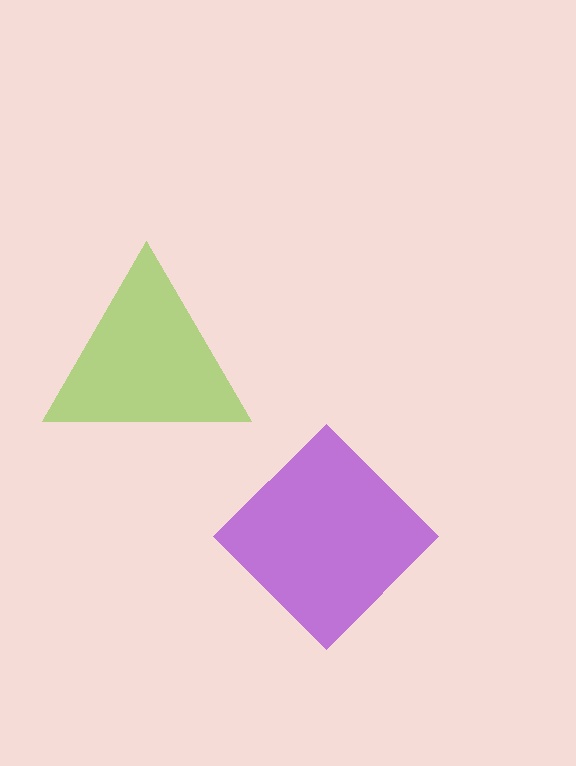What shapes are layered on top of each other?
The layered shapes are: a purple diamond, a lime triangle.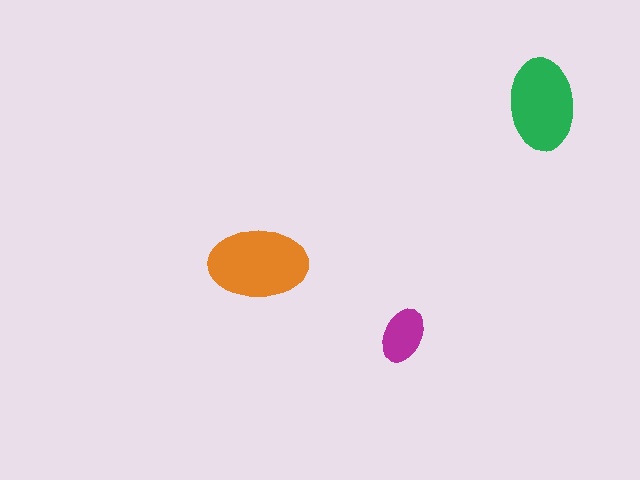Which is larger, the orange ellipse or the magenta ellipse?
The orange one.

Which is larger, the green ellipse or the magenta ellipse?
The green one.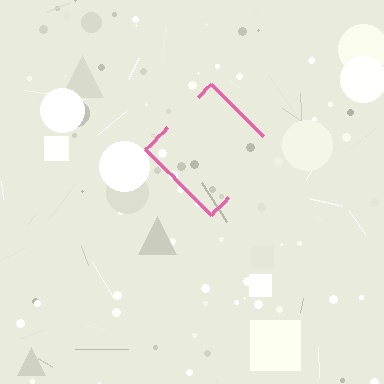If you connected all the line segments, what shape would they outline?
They would outline a diamond.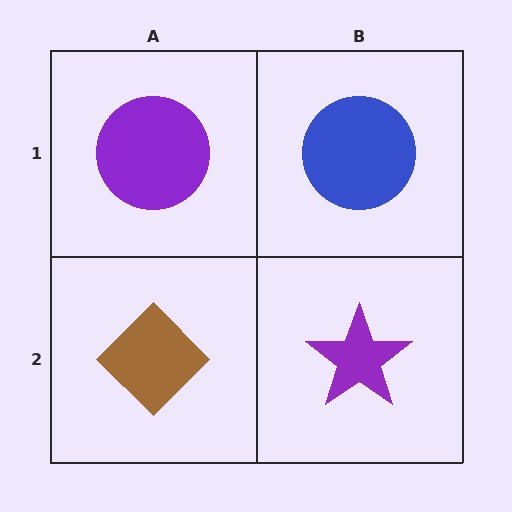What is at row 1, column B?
A blue circle.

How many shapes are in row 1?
2 shapes.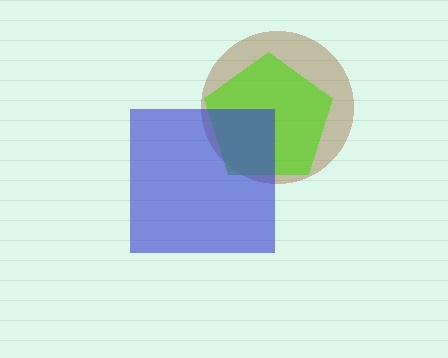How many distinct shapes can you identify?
There are 3 distinct shapes: a brown circle, a lime pentagon, a blue square.